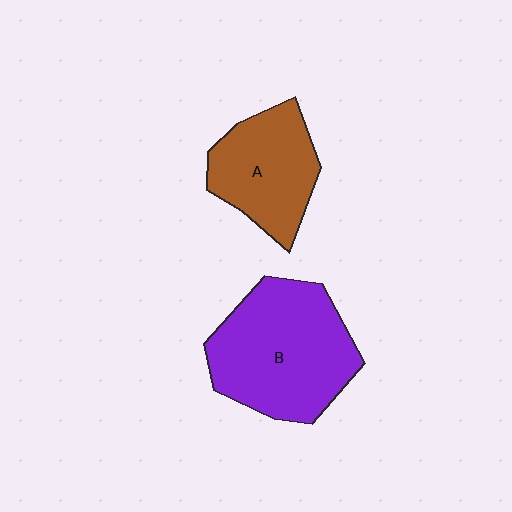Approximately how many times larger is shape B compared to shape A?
Approximately 1.5 times.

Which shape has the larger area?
Shape B (purple).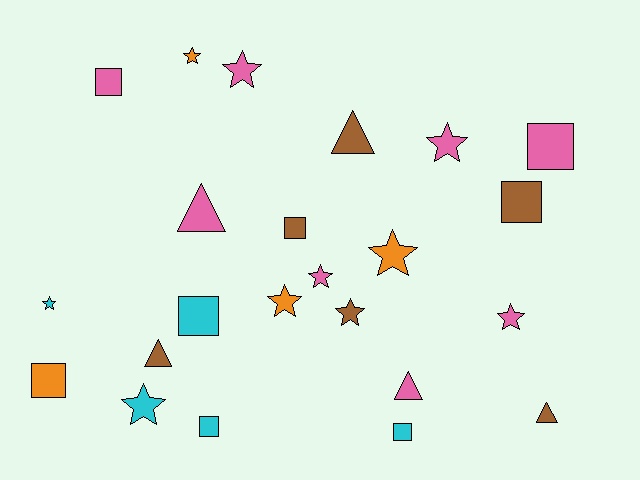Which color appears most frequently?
Pink, with 8 objects.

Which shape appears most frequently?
Star, with 10 objects.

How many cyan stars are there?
There are 2 cyan stars.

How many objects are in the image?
There are 23 objects.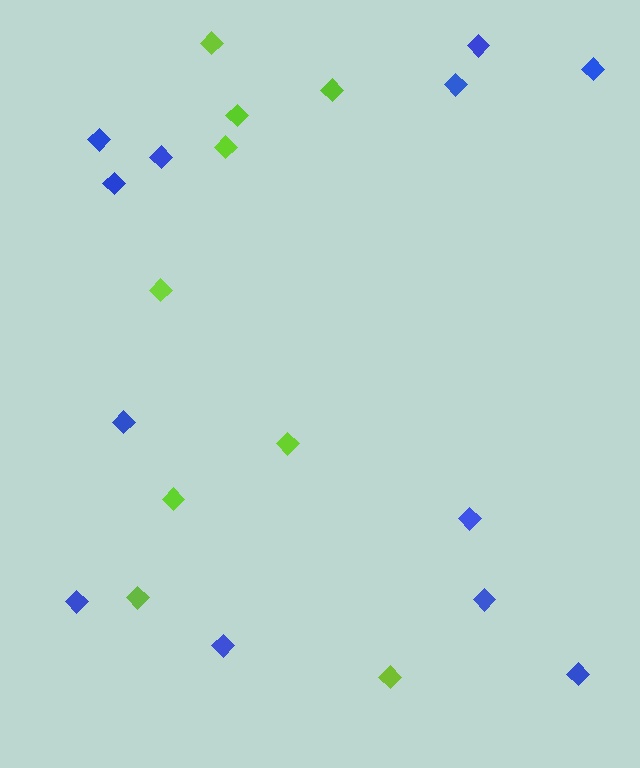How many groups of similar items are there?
There are 2 groups: one group of lime diamonds (9) and one group of blue diamonds (12).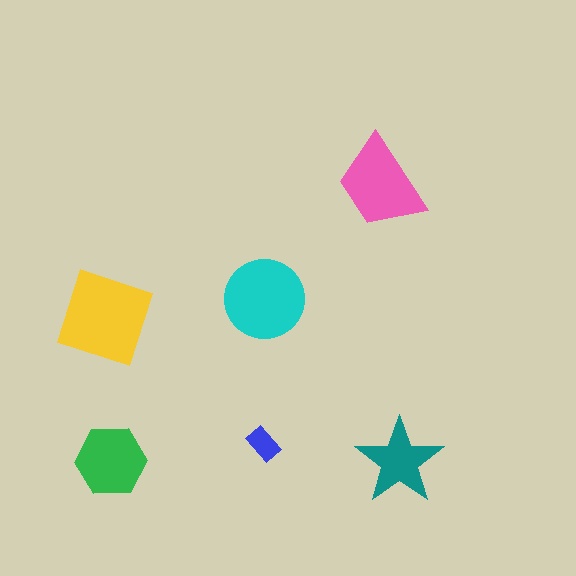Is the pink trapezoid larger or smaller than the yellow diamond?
Smaller.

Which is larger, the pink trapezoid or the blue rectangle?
The pink trapezoid.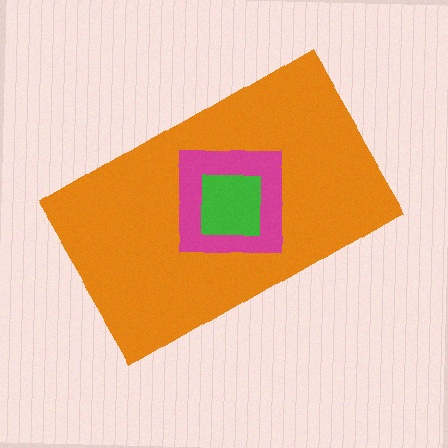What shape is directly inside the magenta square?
The green square.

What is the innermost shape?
The green square.